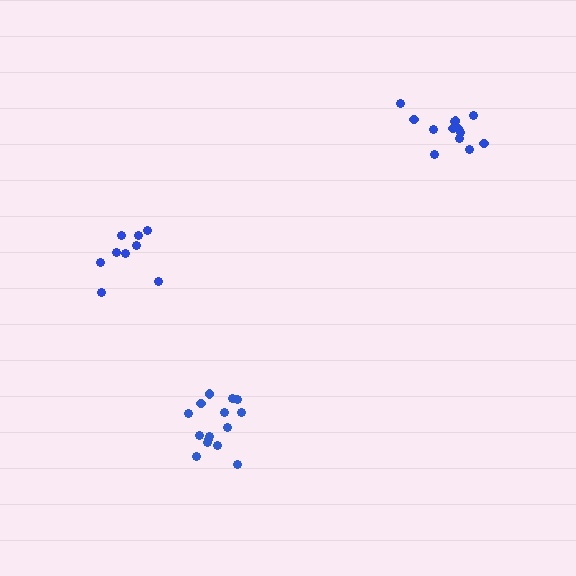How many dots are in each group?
Group 1: 15 dots, Group 2: 9 dots, Group 3: 13 dots (37 total).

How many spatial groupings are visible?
There are 3 spatial groupings.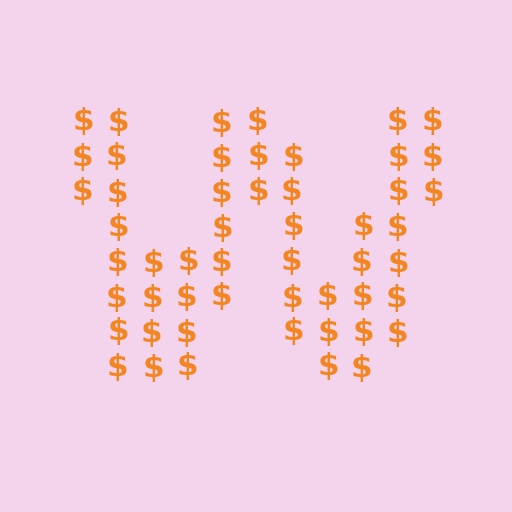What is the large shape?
The large shape is the letter W.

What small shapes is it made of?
It is made of small dollar signs.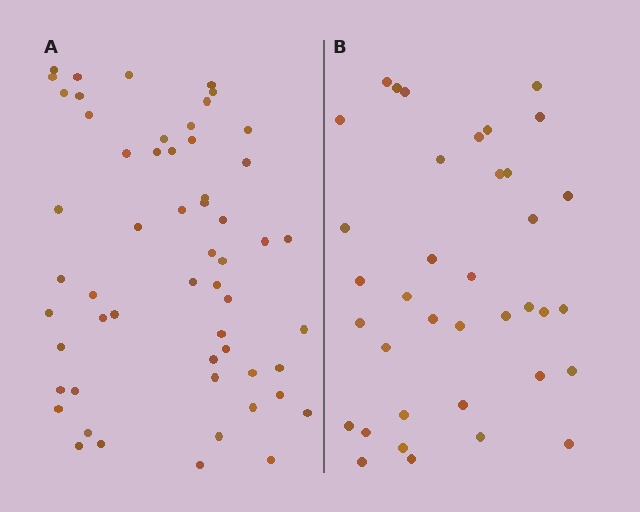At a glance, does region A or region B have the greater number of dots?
Region A (the left region) has more dots.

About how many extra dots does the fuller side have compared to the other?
Region A has approximately 20 more dots than region B.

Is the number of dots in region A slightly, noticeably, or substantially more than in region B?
Region A has substantially more. The ratio is roughly 1.5 to 1.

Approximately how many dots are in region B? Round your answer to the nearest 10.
About 40 dots. (The exact count is 37, which rounds to 40.)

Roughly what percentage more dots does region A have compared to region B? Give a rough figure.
About 50% more.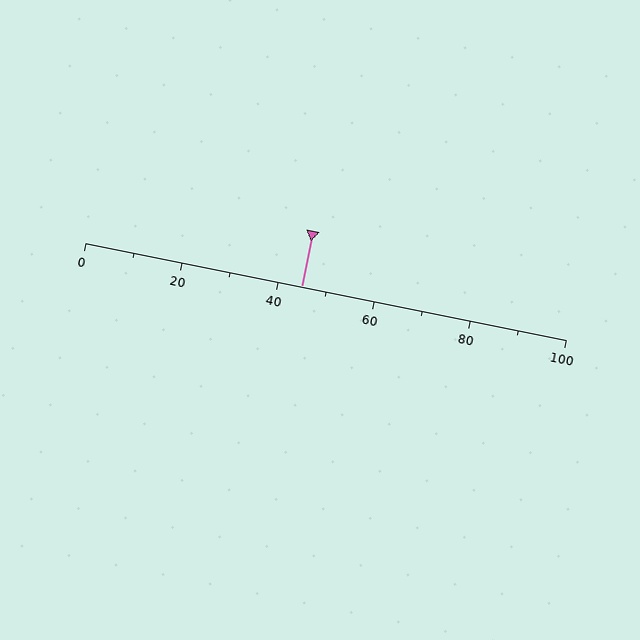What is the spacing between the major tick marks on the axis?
The major ticks are spaced 20 apart.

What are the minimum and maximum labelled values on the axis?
The axis runs from 0 to 100.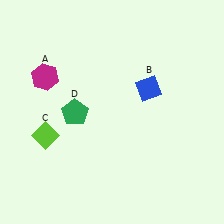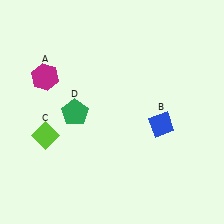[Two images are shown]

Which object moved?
The blue diamond (B) moved down.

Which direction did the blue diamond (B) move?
The blue diamond (B) moved down.